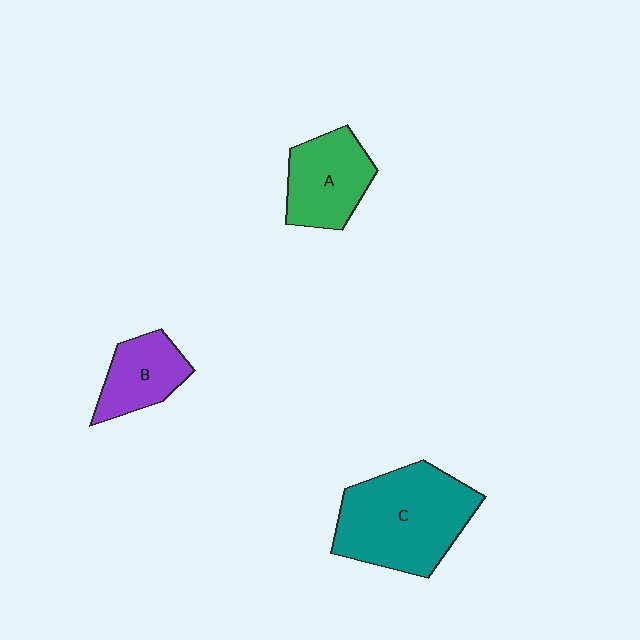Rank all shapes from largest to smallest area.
From largest to smallest: C (teal), A (green), B (purple).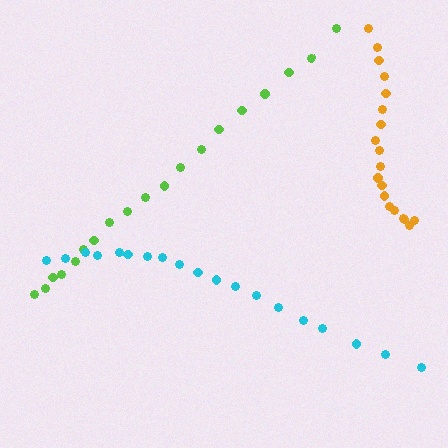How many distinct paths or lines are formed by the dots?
There are 3 distinct paths.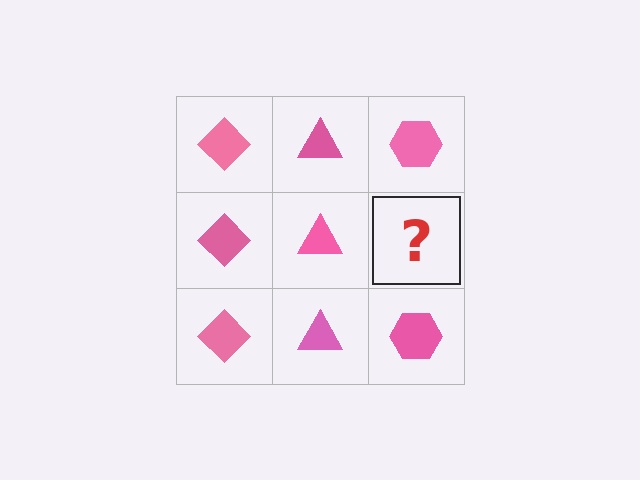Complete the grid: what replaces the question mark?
The question mark should be replaced with a pink hexagon.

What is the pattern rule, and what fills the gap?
The rule is that each column has a consistent shape. The gap should be filled with a pink hexagon.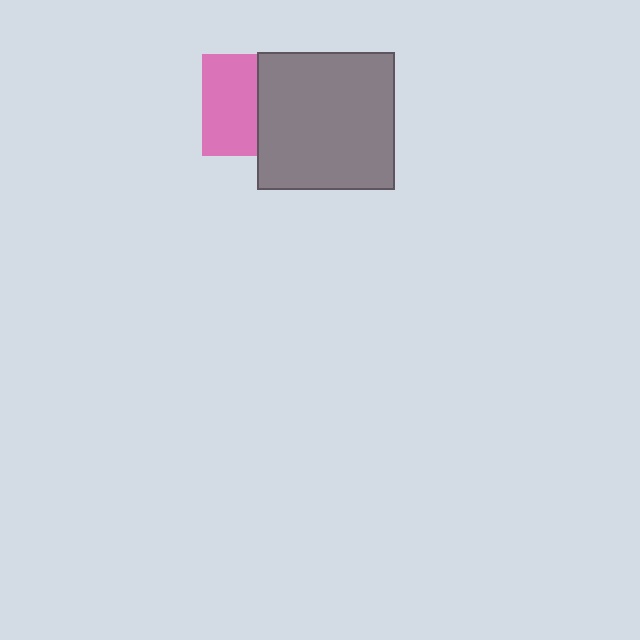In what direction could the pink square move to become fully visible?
The pink square could move left. That would shift it out from behind the gray square entirely.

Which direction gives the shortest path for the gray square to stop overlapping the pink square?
Moving right gives the shortest separation.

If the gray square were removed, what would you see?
You would see the complete pink square.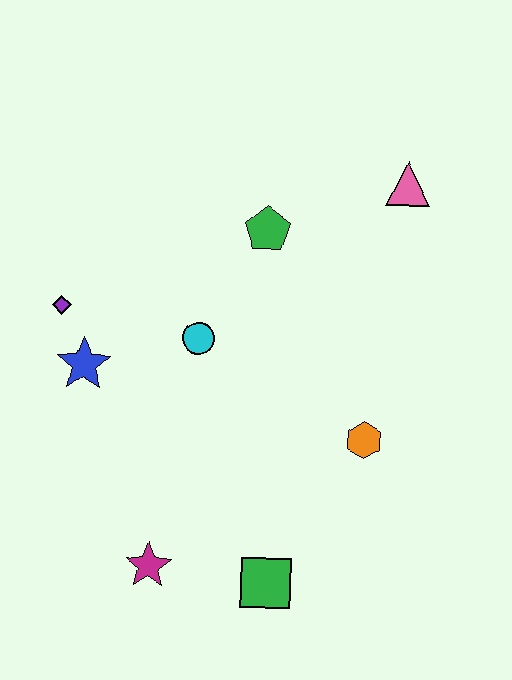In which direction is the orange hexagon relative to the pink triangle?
The orange hexagon is below the pink triangle.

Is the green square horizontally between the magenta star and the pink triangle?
Yes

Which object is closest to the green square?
The magenta star is closest to the green square.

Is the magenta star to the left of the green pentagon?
Yes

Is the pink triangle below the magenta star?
No